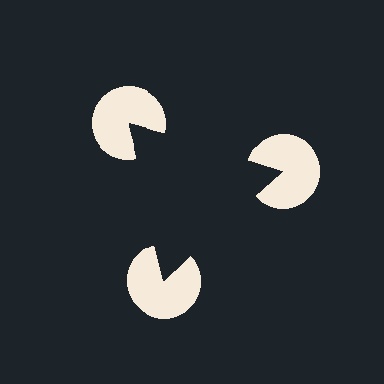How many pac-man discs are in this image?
There are 3 — one at each vertex of the illusory triangle.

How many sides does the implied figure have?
3 sides.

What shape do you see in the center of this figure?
An illusory triangle — its edges are inferred from the aligned wedge cuts in the pac-man discs, not physically drawn.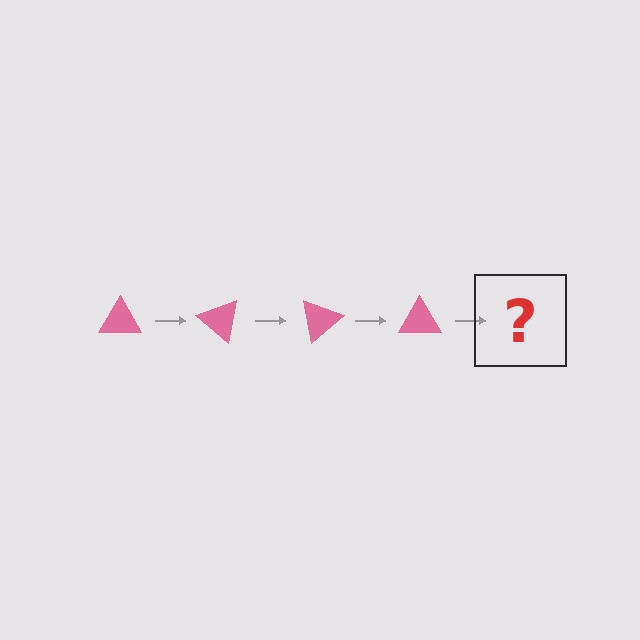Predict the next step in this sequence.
The next step is a pink triangle rotated 160 degrees.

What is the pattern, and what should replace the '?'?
The pattern is that the triangle rotates 40 degrees each step. The '?' should be a pink triangle rotated 160 degrees.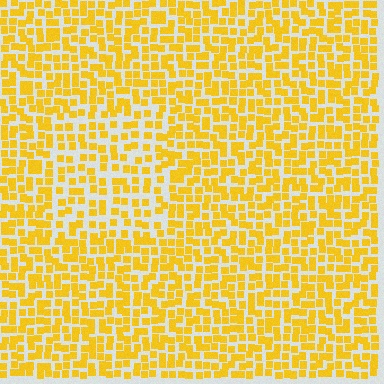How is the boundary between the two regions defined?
The boundary is defined by a change in element density (approximately 1.5x ratio). All elements are the same color, size, and shape.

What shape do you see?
I see a rectangle.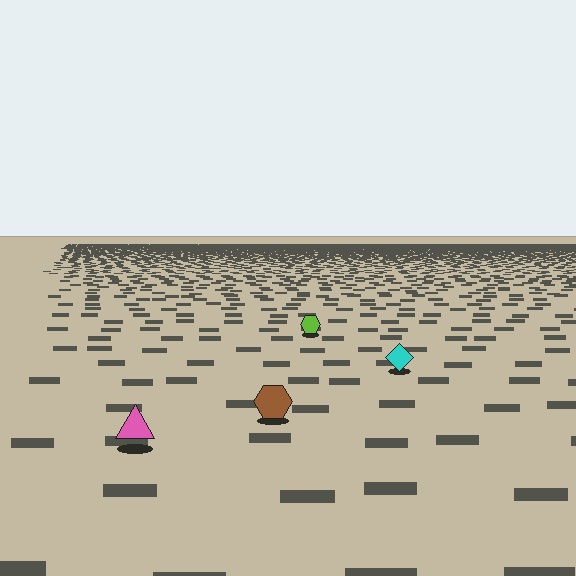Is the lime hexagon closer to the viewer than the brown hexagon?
No. The brown hexagon is closer — you can tell from the texture gradient: the ground texture is coarser near it.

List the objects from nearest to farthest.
From nearest to farthest: the pink triangle, the brown hexagon, the cyan diamond, the lime hexagon.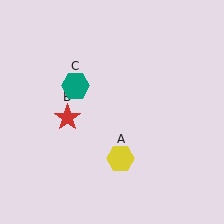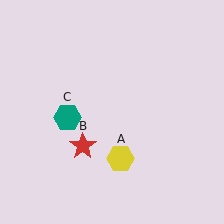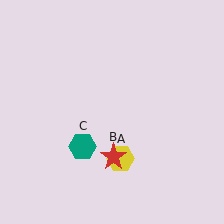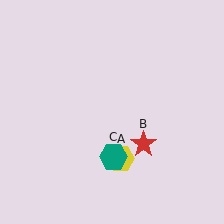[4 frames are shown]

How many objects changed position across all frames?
2 objects changed position: red star (object B), teal hexagon (object C).